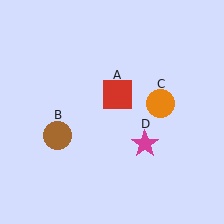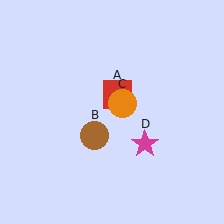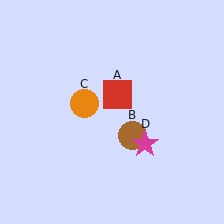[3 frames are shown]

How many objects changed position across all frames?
2 objects changed position: brown circle (object B), orange circle (object C).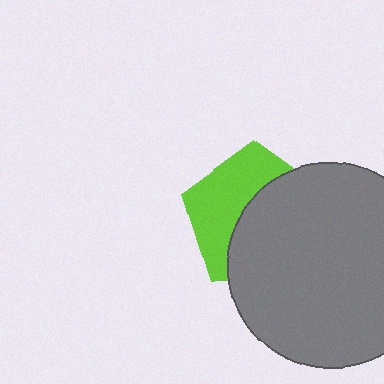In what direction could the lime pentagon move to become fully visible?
The lime pentagon could move toward the upper-left. That would shift it out from behind the gray circle entirely.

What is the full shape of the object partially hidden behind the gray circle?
The partially hidden object is a lime pentagon.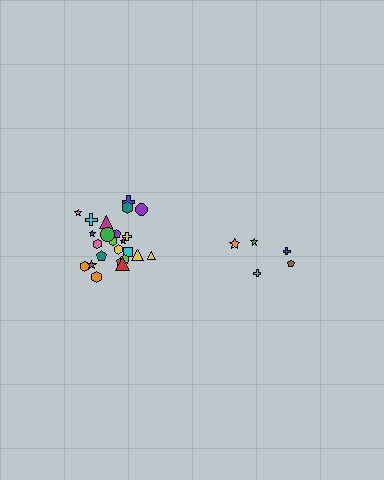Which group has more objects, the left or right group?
The left group.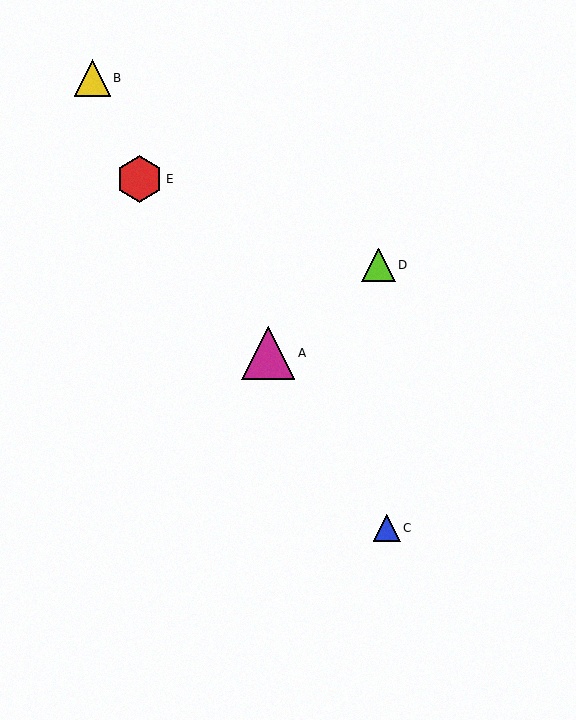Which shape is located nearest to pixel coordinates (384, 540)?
The blue triangle (labeled C) at (387, 528) is nearest to that location.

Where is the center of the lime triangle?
The center of the lime triangle is at (379, 265).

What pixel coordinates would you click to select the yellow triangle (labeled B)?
Click at (92, 78) to select the yellow triangle B.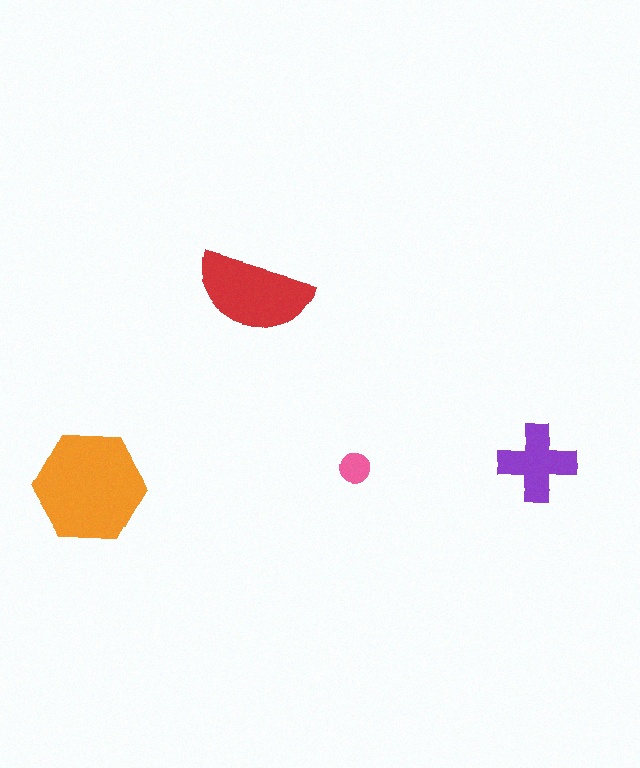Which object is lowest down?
The orange hexagon is bottommost.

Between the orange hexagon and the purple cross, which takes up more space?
The orange hexagon.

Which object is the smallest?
The pink circle.